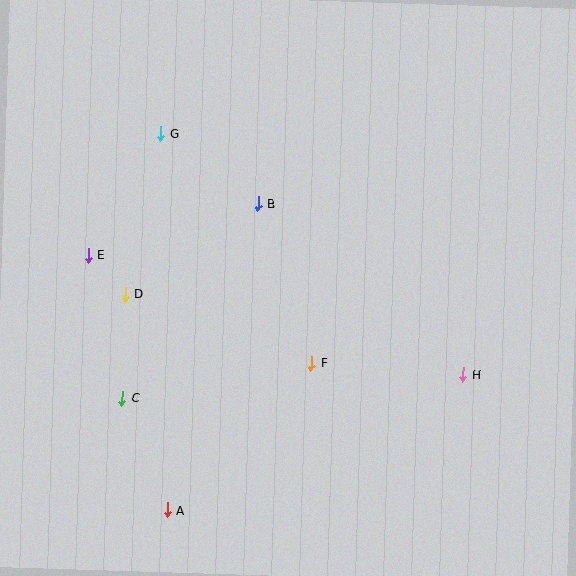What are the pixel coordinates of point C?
Point C is at (122, 398).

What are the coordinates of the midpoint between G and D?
The midpoint between G and D is at (143, 214).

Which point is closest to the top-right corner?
Point B is closest to the top-right corner.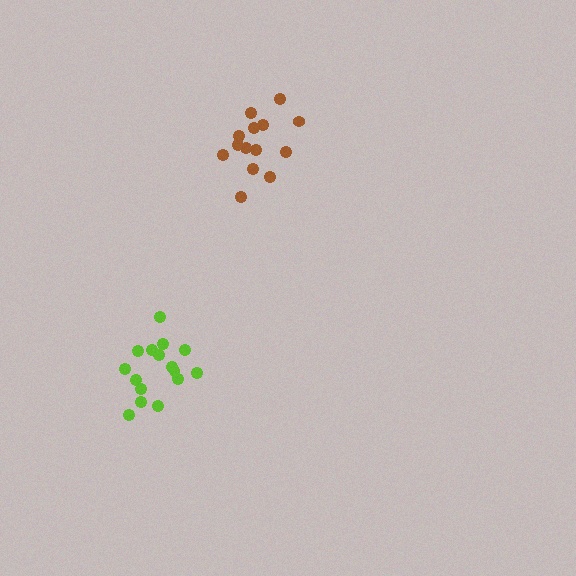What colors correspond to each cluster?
The clusters are colored: lime, brown.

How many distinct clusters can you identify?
There are 2 distinct clusters.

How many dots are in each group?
Group 1: 16 dots, Group 2: 14 dots (30 total).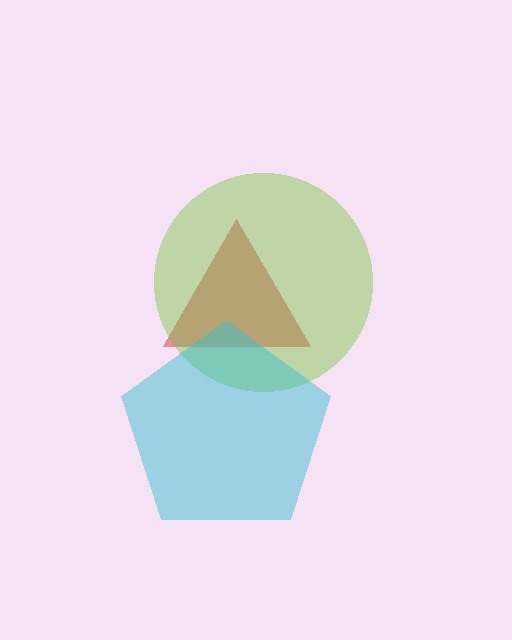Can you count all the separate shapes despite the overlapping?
Yes, there are 3 separate shapes.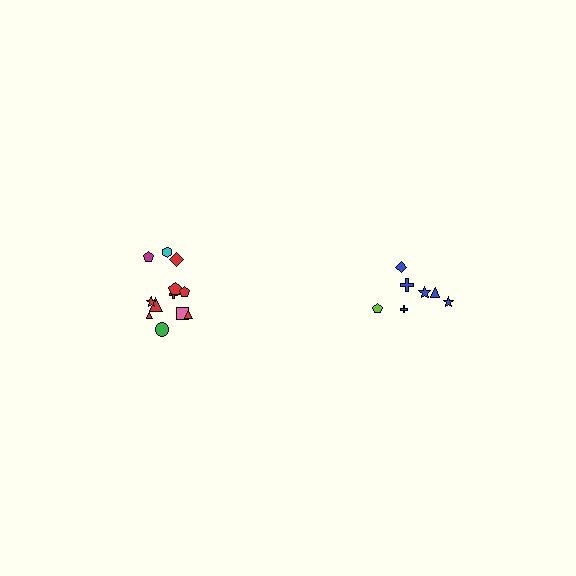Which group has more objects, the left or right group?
The left group.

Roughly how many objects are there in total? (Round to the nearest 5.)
Roughly 20 objects in total.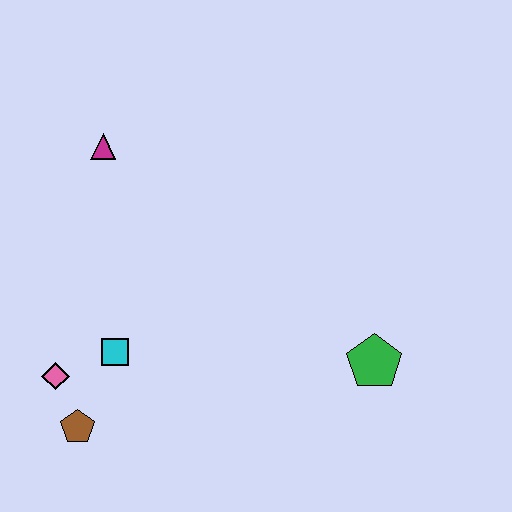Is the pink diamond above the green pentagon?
No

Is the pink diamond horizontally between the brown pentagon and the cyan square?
No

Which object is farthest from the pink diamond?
The green pentagon is farthest from the pink diamond.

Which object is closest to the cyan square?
The pink diamond is closest to the cyan square.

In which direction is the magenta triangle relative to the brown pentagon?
The magenta triangle is above the brown pentagon.